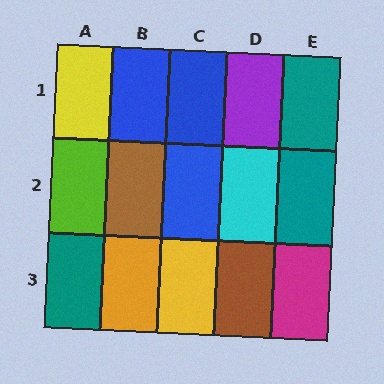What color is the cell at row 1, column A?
Yellow.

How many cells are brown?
2 cells are brown.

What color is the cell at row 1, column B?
Blue.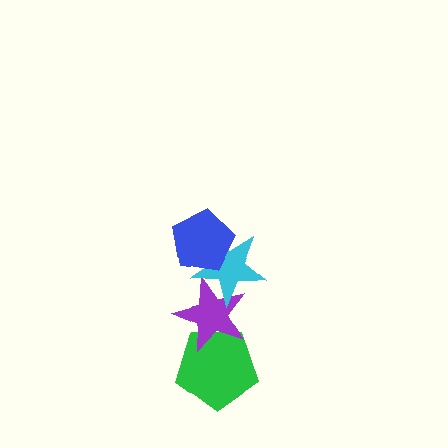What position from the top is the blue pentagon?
The blue pentagon is 1st from the top.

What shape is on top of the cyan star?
The blue pentagon is on top of the cyan star.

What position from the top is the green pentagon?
The green pentagon is 4th from the top.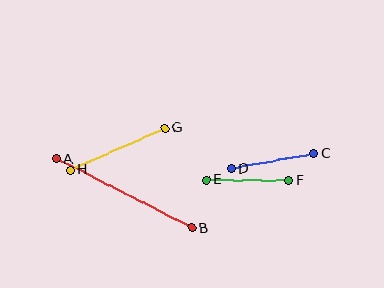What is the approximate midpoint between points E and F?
The midpoint is at approximately (248, 180) pixels.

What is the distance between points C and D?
The distance is approximately 84 pixels.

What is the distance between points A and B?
The distance is approximately 152 pixels.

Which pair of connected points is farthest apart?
Points A and B are farthest apart.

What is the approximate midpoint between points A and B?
The midpoint is at approximately (124, 193) pixels.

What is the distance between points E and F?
The distance is approximately 82 pixels.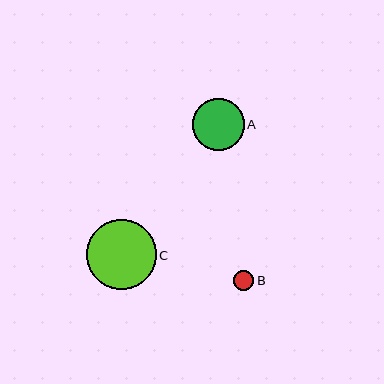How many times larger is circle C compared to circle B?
Circle C is approximately 3.4 times the size of circle B.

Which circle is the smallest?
Circle B is the smallest with a size of approximately 20 pixels.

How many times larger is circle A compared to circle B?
Circle A is approximately 2.5 times the size of circle B.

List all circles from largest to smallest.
From largest to smallest: C, A, B.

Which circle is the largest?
Circle C is the largest with a size of approximately 70 pixels.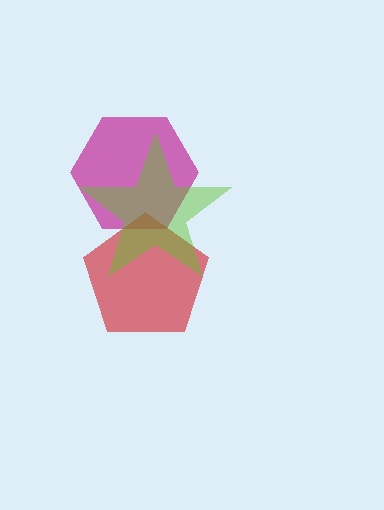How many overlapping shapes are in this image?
There are 3 overlapping shapes in the image.